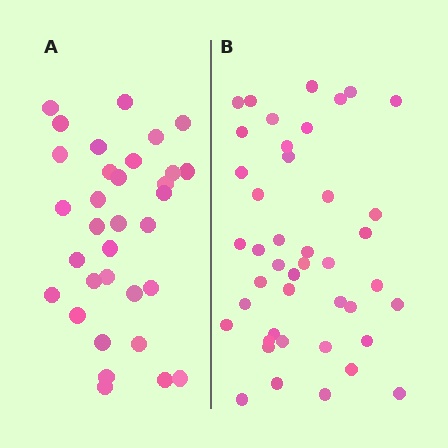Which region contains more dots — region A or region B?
Region B (the right region) has more dots.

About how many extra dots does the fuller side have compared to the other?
Region B has roughly 10 or so more dots than region A.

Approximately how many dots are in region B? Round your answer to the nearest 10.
About 40 dots. (The exact count is 43, which rounds to 40.)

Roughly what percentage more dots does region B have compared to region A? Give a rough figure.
About 30% more.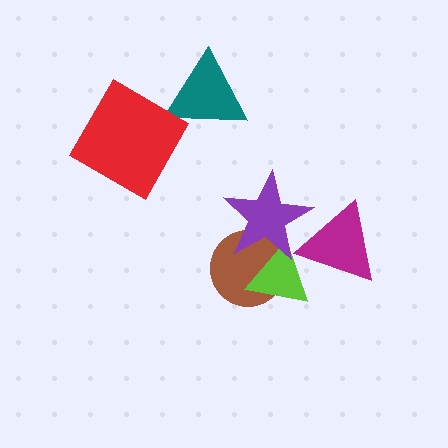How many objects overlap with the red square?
0 objects overlap with the red square.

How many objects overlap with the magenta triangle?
2 objects overlap with the magenta triangle.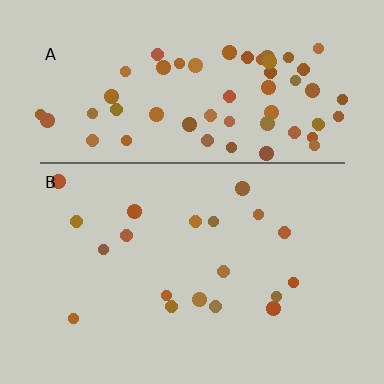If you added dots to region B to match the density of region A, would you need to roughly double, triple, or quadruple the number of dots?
Approximately triple.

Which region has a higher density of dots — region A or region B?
A (the top).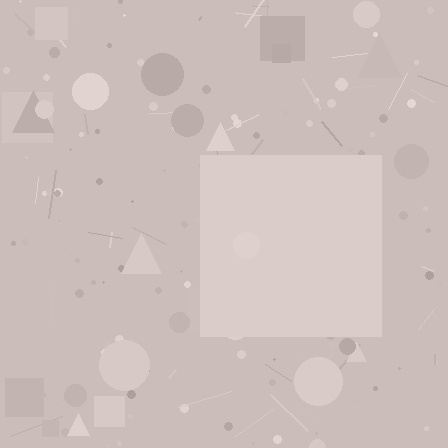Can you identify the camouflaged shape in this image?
The camouflaged shape is a square.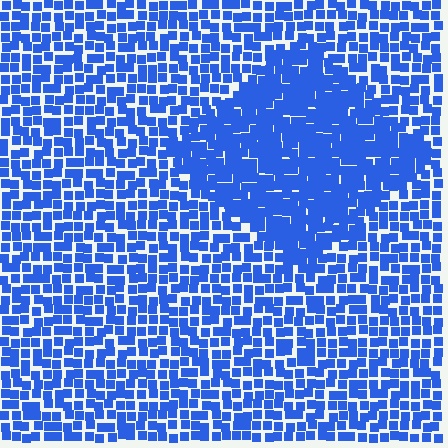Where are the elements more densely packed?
The elements are more densely packed inside the diamond boundary.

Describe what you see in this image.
The image contains small blue elements arranged at two different densities. A diamond-shaped region is visible where the elements are more densely packed than the surrounding area.